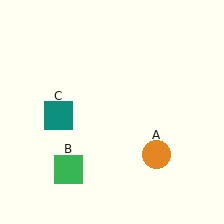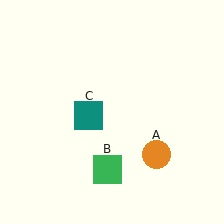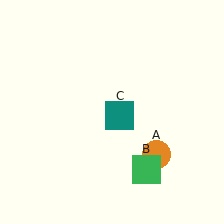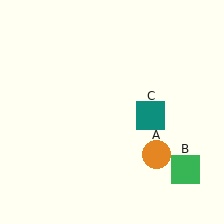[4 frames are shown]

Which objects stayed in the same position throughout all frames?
Orange circle (object A) remained stationary.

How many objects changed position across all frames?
2 objects changed position: green square (object B), teal square (object C).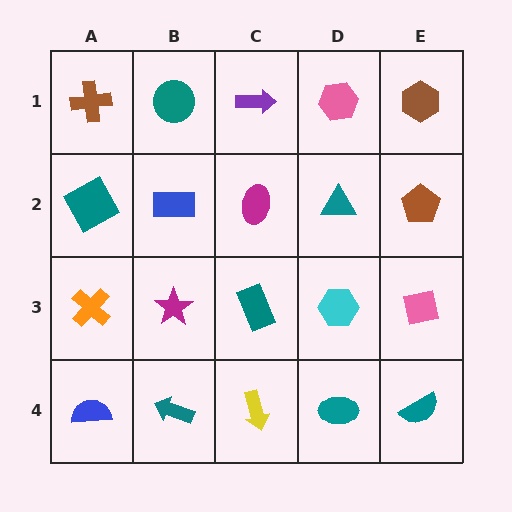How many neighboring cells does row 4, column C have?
3.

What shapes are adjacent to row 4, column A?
An orange cross (row 3, column A), a teal arrow (row 4, column B).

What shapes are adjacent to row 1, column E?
A brown pentagon (row 2, column E), a pink hexagon (row 1, column D).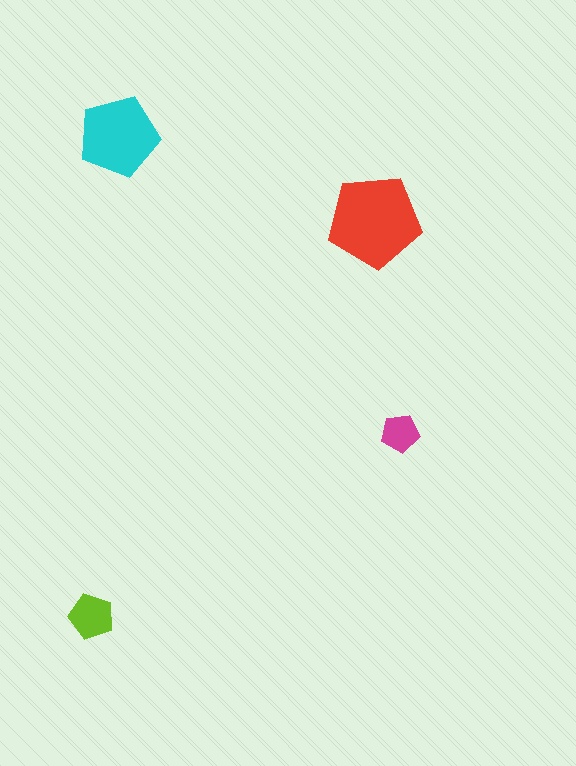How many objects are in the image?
There are 4 objects in the image.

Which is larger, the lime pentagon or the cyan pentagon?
The cyan one.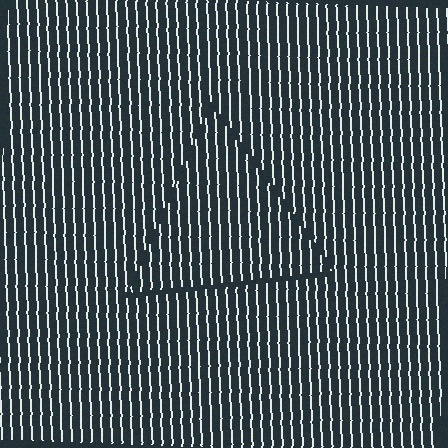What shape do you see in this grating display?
An illusory triangle. The interior of the shape contains the same grating, shifted by half a period — the contour is defined by the phase discontinuity where line-ends from the inner and outer gratings abut.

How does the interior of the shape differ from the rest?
The interior of the shape contains the same grating, shifted by half a period — the contour is defined by the phase discontinuity where line-ends from the inner and outer gratings abut.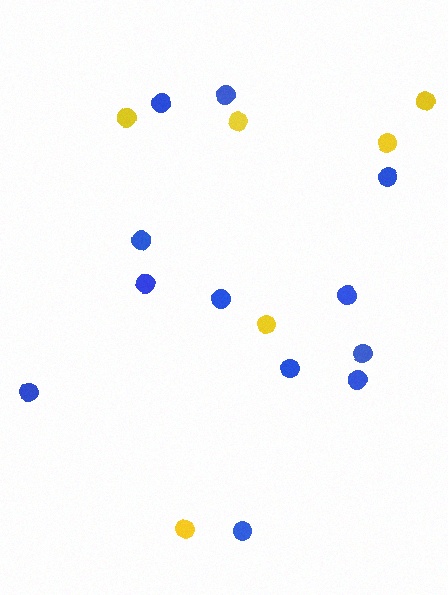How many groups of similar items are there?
There are 2 groups: one group of blue circles (12) and one group of yellow circles (6).